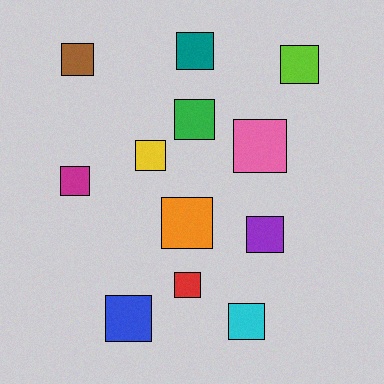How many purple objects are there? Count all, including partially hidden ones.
There is 1 purple object.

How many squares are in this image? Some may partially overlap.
There are 12 squares.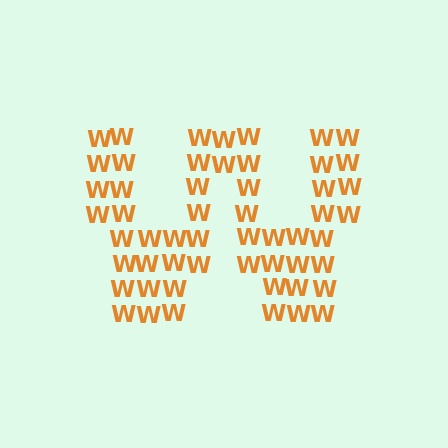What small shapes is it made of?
It is made of small letter W's.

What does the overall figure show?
The overall figure shows the letter W.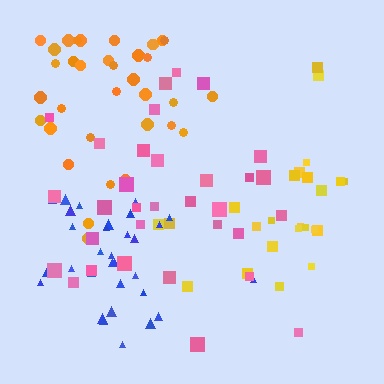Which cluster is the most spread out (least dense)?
Yellow.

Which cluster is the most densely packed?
Blue.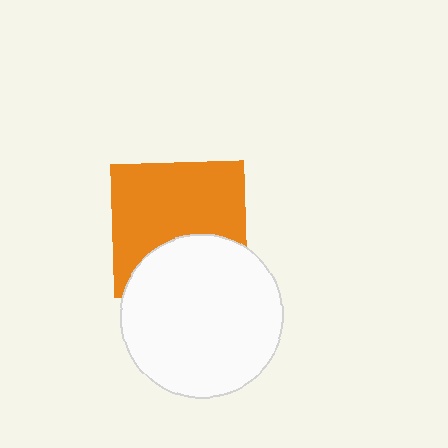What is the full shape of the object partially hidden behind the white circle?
The partially hidden object is an orange square.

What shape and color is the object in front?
The object in front is a white circle.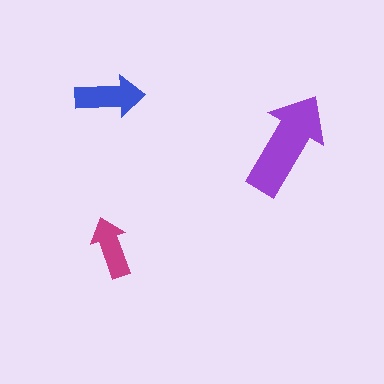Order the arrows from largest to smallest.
the purple one, the blue one, the magenta one.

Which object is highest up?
The blue arrow is topmost.